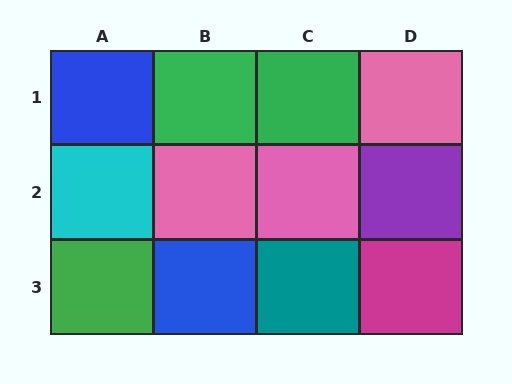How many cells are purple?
1 cell is purple.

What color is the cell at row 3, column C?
Teal.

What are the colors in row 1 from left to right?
Blue, green, green, pink.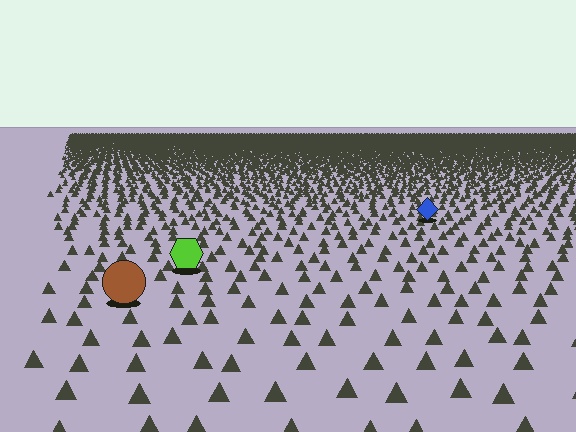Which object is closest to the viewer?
The brown circle is closest. The texture marks near it are larger and more spread out.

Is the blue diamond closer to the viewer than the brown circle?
No. The brown circle is closer — you can tell from the texture gradient: the ground texture is coarser near it.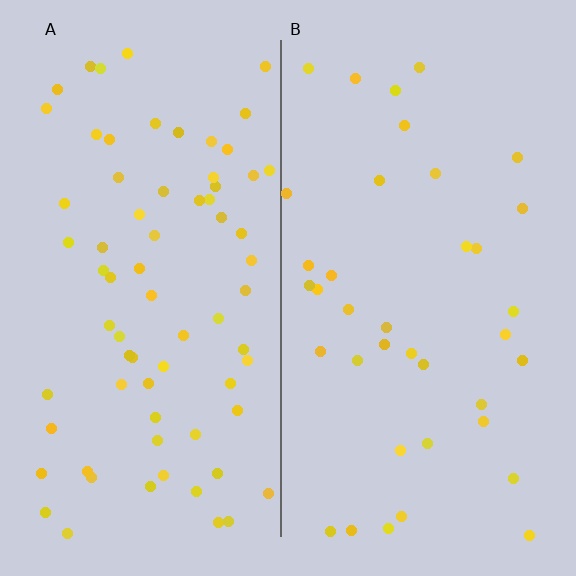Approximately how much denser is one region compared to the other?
Approximately 1.9× — region A over region B.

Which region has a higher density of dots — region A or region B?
A (the left).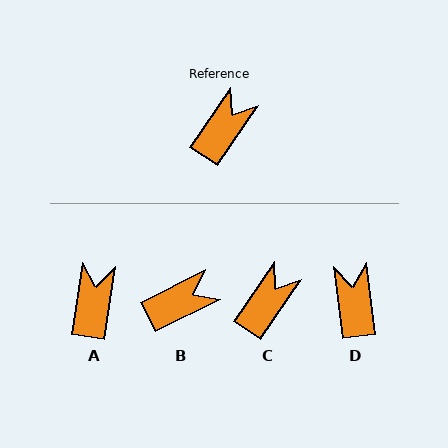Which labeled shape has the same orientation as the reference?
C.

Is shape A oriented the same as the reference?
No, it is off by about 26 degrees.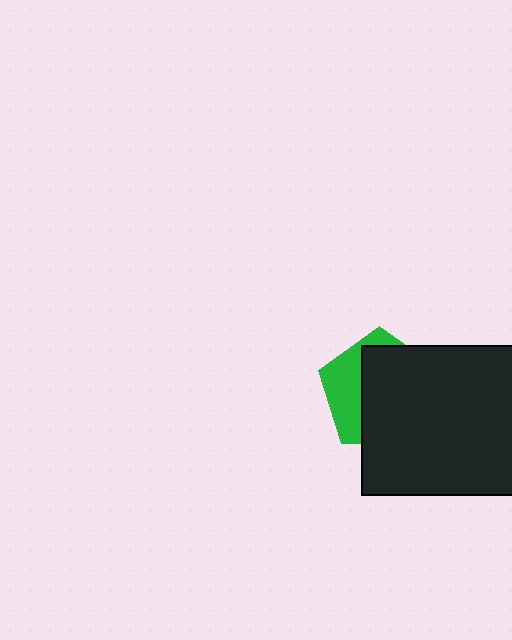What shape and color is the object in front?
The object in front is a black rectangle.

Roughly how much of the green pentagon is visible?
A small part of it is visible (roughly 35%).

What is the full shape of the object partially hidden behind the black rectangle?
The partially hidden object is a green pentagon.